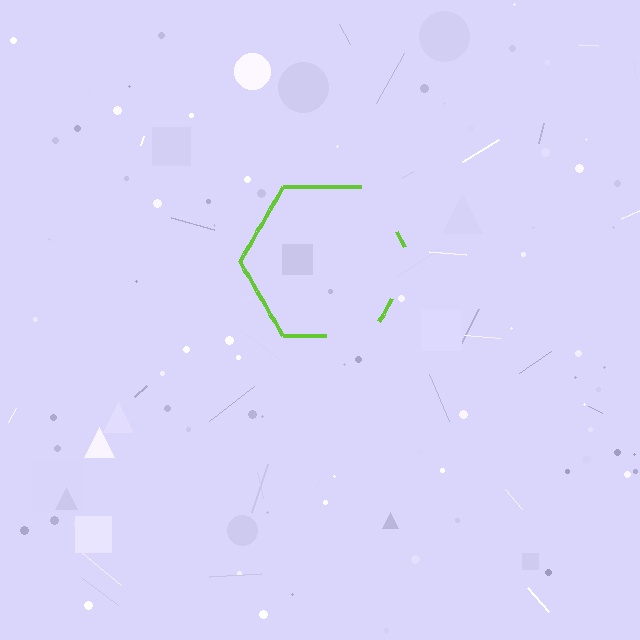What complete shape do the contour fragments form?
The contour fragments form a hexagon.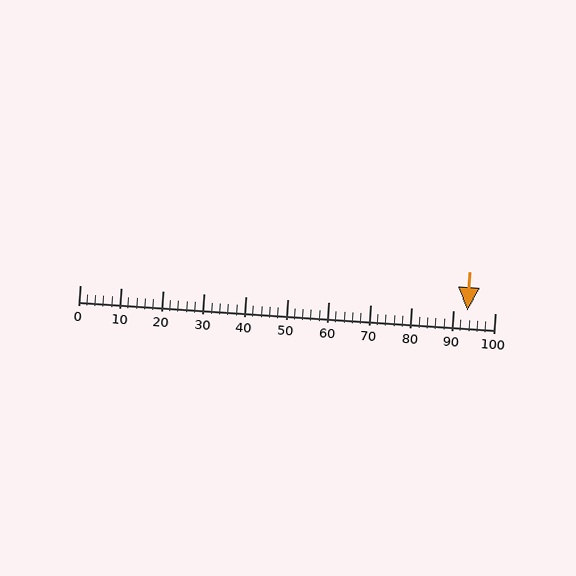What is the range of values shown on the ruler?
The ruler shows values from 0 to 100.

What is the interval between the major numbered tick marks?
The major tick marks are spaced 10 units apart.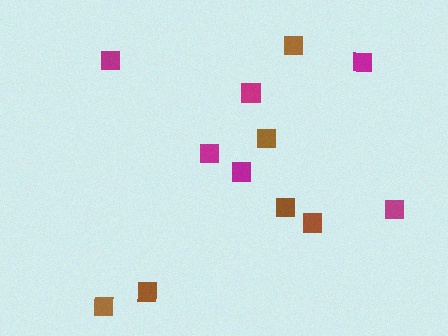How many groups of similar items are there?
There are 2 groups: one group of brown squares (6) and one group of magenta squares (6).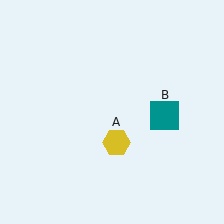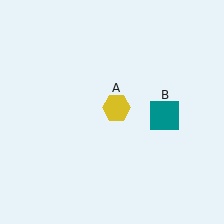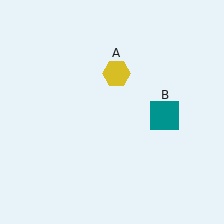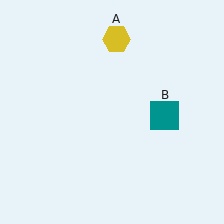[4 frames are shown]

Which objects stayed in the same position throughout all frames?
Teal square (object B) remained stationary.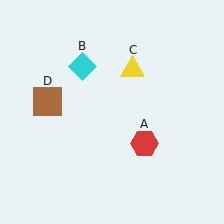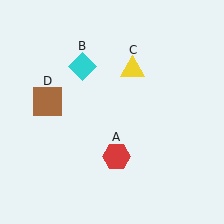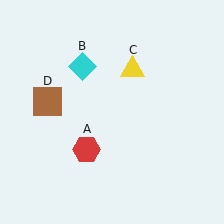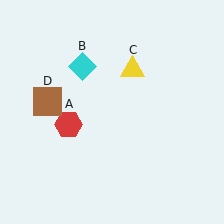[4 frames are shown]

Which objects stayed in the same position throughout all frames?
Cyan diamond (object B) and yellow triangle (object C) and brown square (object D) remained stationary.